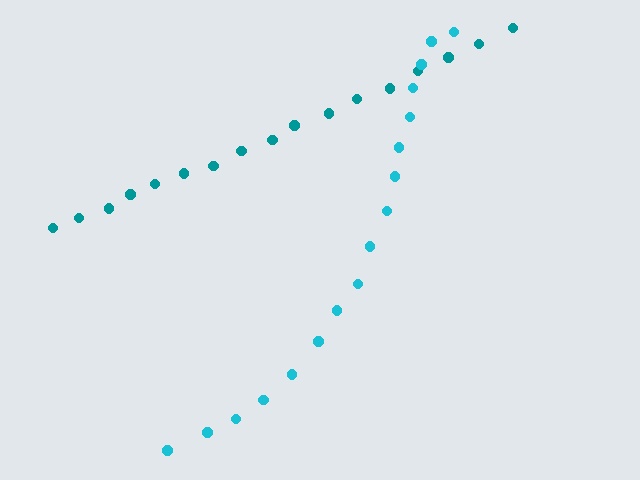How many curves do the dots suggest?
There are 2 distinct paths.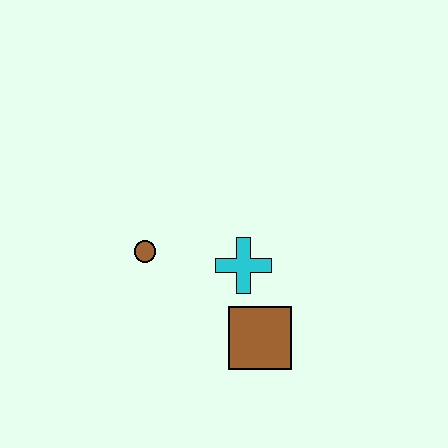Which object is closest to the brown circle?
The cyan cross is closest to the brown circle.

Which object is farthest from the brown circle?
The brown square is farthest from the brown circle.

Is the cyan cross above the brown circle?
No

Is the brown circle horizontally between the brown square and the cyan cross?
No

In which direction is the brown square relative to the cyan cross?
The brown square is below the cyan cross.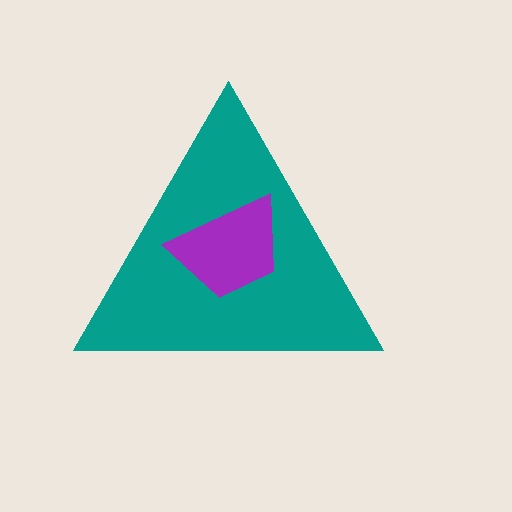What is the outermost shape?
The teal triangle.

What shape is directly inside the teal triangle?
The purple trapezoid.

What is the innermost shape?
The purple trapezoid.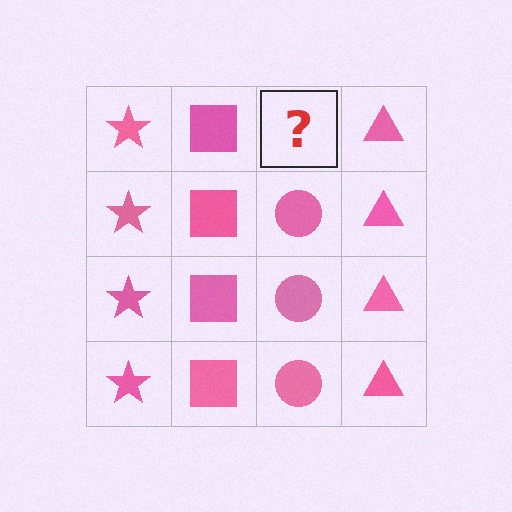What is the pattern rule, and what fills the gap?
The rule is that each column has a consistent shape. The gap should be filled with a pink circle.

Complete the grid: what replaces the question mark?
The question mark should be replaced with a pink circle.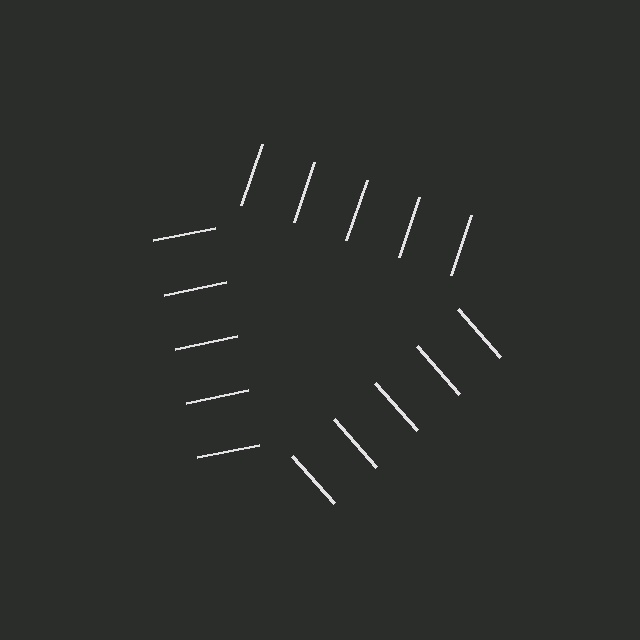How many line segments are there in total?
15 — 5 along each of the 3 edges.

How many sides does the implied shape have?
3 sides — the line-ends trace a triangle.